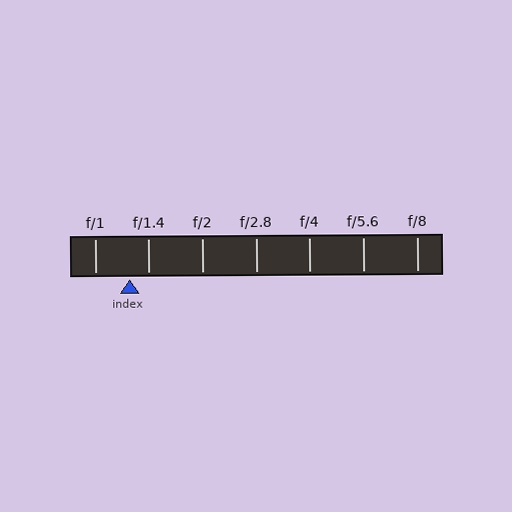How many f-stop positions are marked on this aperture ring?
There are 7 f-stop positions marked.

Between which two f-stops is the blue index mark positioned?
The index mark is between f/1 and f/1.4.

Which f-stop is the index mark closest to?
The index mark is closest to f/1.4.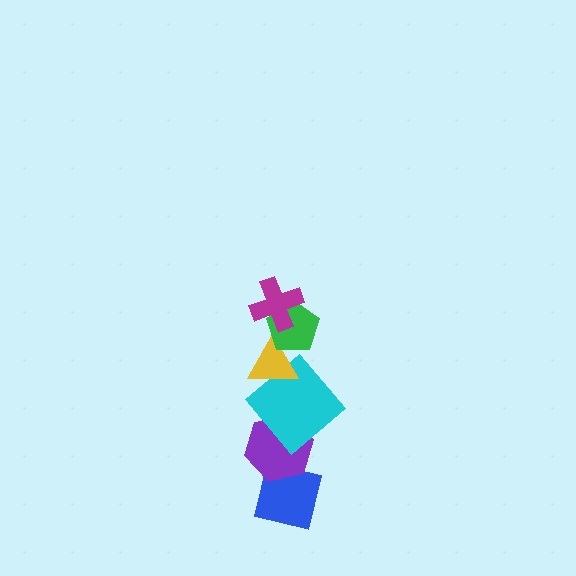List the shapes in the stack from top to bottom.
From top to bottom: the magenta cross, the green pentagon, the yellow triangle, the cyan diamond, the purple hexagon, the blue square.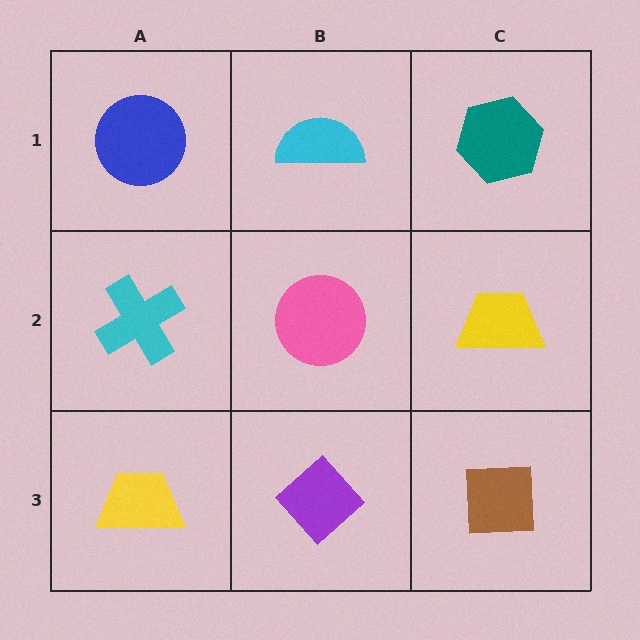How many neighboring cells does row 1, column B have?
3.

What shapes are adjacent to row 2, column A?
A blue circle (row 1, column A), a yellow trapezoid (row 3, column A), a pink circle (row 2, column B).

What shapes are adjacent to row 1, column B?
A pink circle (row 2, column B), a blue circle (row 1, column A), a teal hexagon (row 1, column C).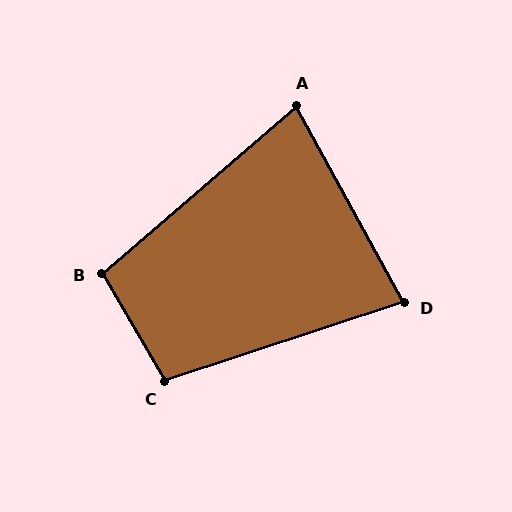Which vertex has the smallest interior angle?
A, at approximately 78 degrees.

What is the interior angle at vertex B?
Approximately 100 degrees (obtuse).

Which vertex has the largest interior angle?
C, at approximately 102 degrees.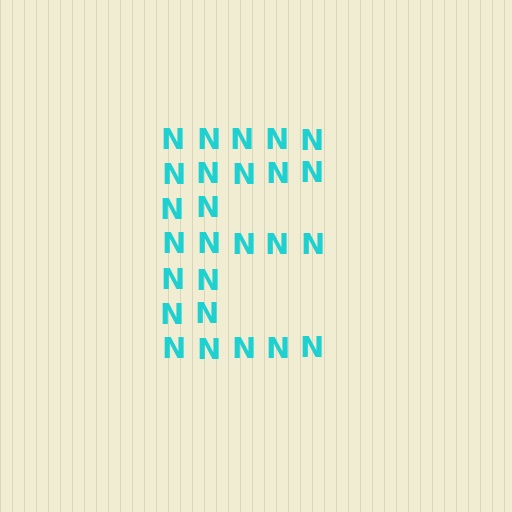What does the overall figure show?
The overall figure shows the letter E.